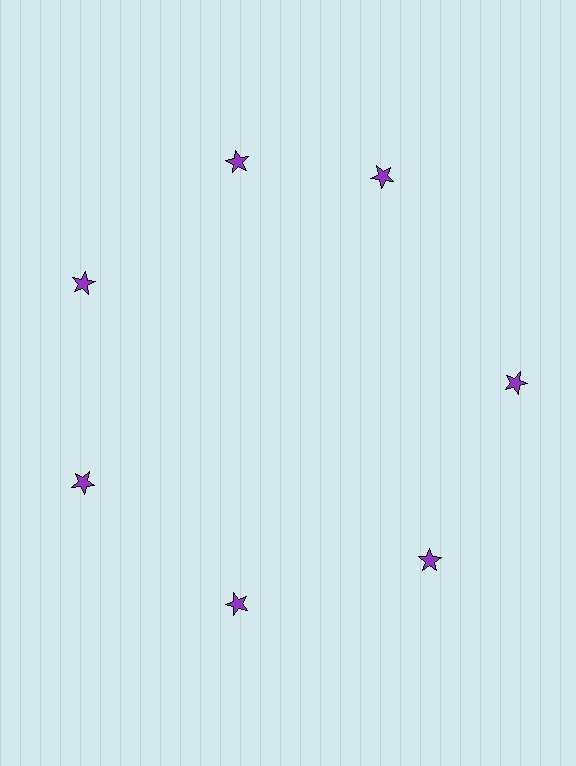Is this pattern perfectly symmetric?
No. The 7 purple stars are arranged in a ring, but one element near the 1 o'clock position is rotated out of alignment along the ring, breaking the 7-fold rotational symmetry.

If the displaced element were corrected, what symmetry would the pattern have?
It would have 7-fold rotational symmetry — the pattern would map onto itself every 51 degrees.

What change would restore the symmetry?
The symmetry would be restored by rotating it back into even spacing with its neighbors so that all 7 stars sit at equal angles and equal distance from the center.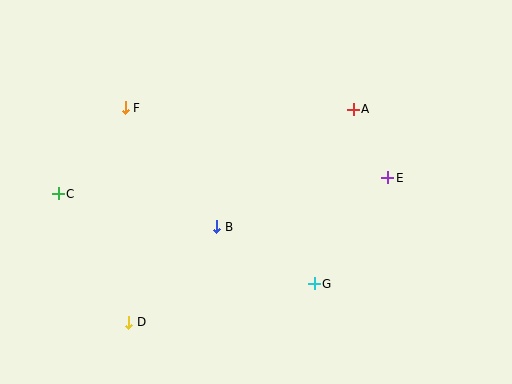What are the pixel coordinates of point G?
Point G is at (314, 284).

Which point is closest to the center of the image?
Point B at (217, 227) is closest to the center.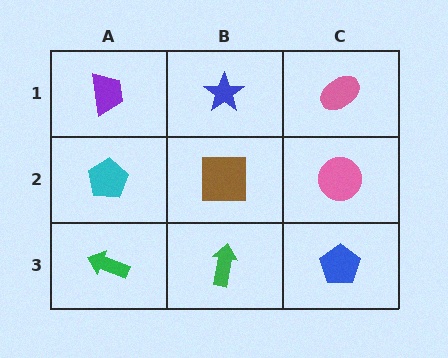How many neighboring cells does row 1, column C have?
2.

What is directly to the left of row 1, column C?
A blue star.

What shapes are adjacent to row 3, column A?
A cyan pentagon (row 2, column A), a green arrow (row 3, column B).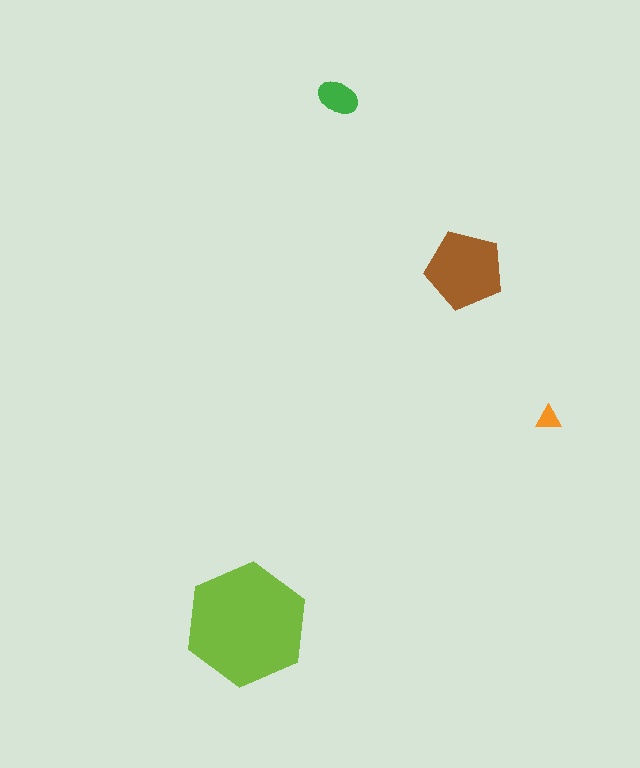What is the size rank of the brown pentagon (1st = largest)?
2nd.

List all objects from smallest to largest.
The orange triangle, the green ellipse, the brown pentagon, the lime hexagon.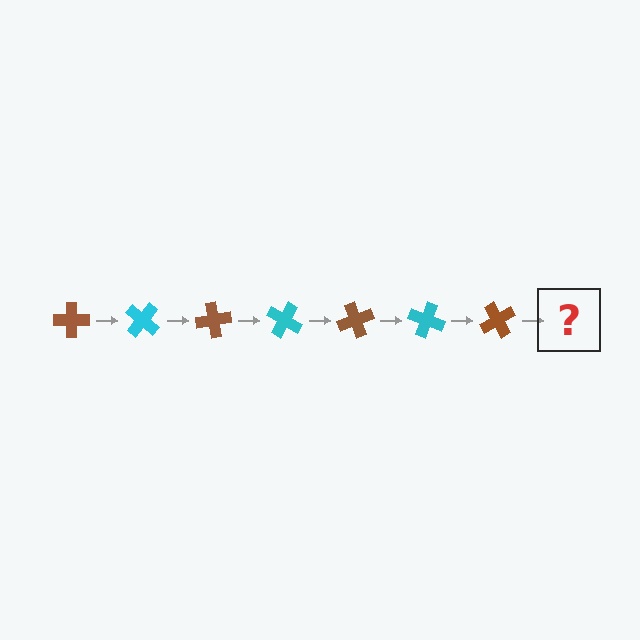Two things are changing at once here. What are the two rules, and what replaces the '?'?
The two rules are that it rotates 40 degrees each step and the color cycles through brown and cyan. The '?' should be a cyan cross, rotated 280 degrees from the start.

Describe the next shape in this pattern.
It should be a cyan cross, rotated 280 degrees from the start.